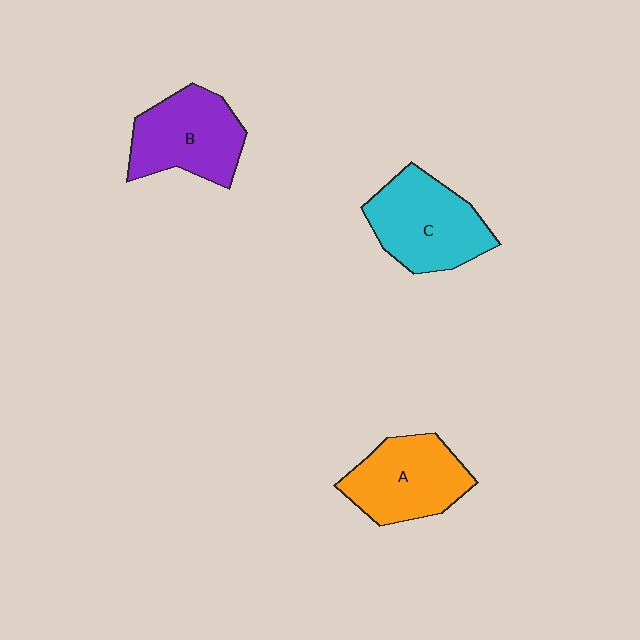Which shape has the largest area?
Shape C (cyan).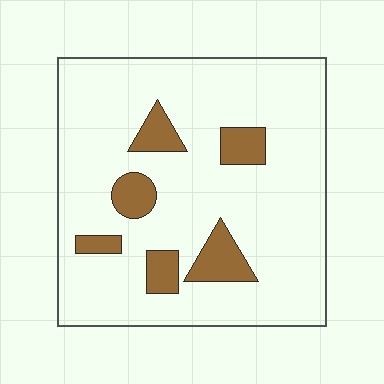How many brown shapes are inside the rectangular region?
6.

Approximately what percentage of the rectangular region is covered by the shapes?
Approximately 15%.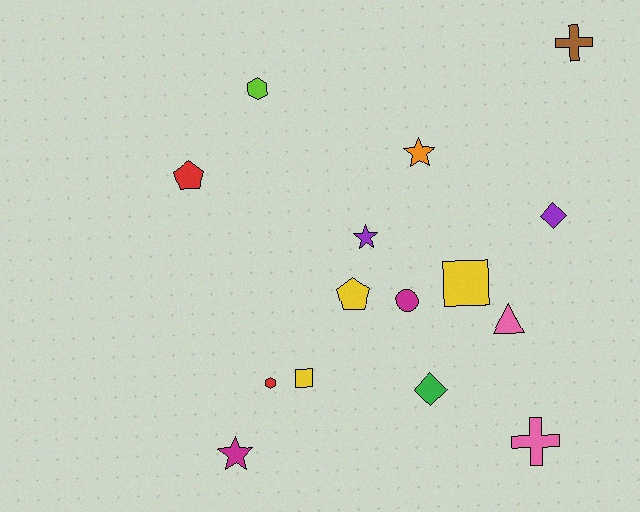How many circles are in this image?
There is 1 circle.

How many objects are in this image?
There are 15 objects.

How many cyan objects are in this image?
There are no cyan objects.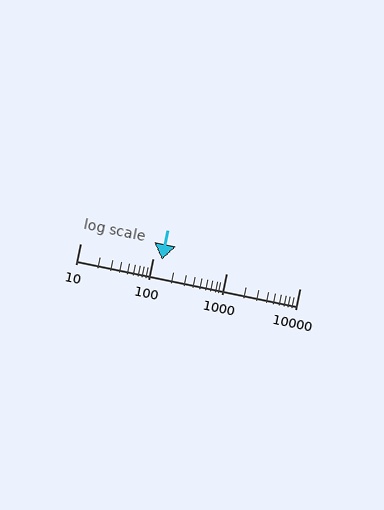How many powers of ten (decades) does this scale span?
The scale spans 3 decades, from 10 to 10000.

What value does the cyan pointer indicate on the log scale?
The pointer indicates approximately 130.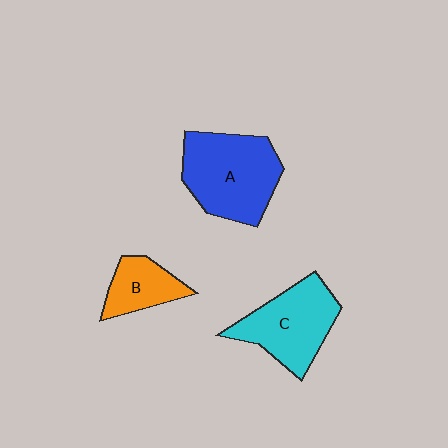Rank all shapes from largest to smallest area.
From largest to smallest: A (blue), C (cyan), B (orange).